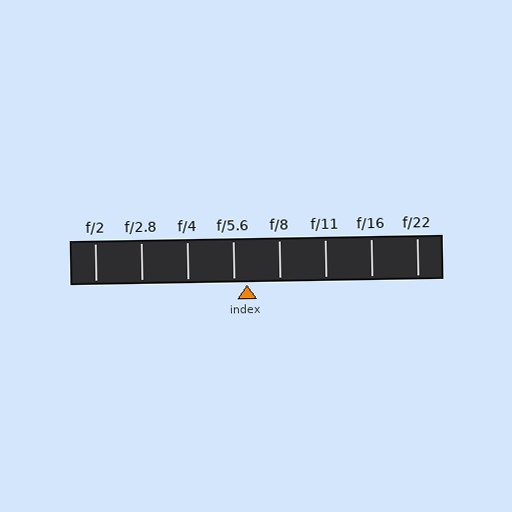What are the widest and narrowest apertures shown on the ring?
The widest aperture shown is f/2 and the narrowest is f/22.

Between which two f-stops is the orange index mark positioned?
The index mark is between f/5.6 and f/8.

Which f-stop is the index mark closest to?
The index mark is closest to f/5.6.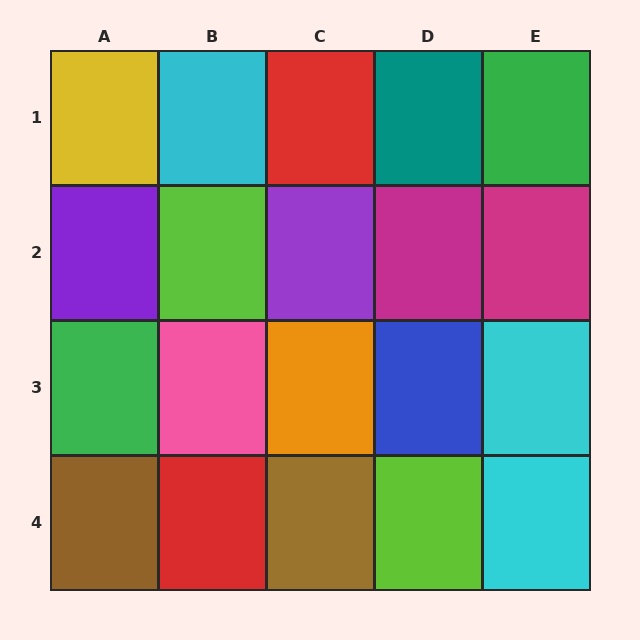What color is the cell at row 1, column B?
Cyan.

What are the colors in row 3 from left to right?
Green, pink, orange, blue, cyan.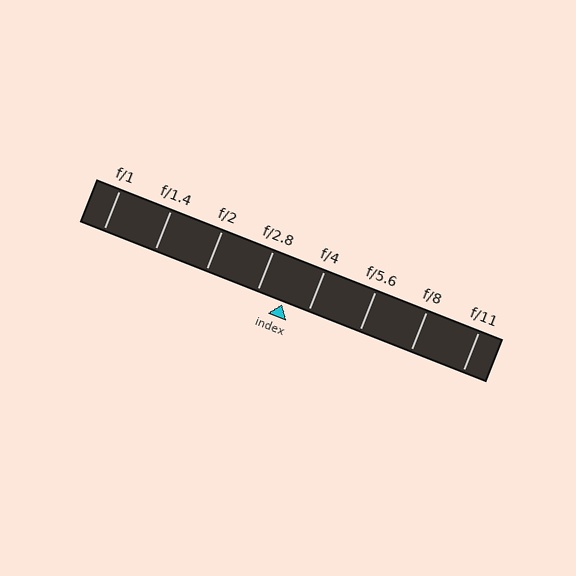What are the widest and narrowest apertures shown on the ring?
The widest aperture shown is f/1 and the narrowest is f/11.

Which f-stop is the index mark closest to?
The index mark is closest to f/4.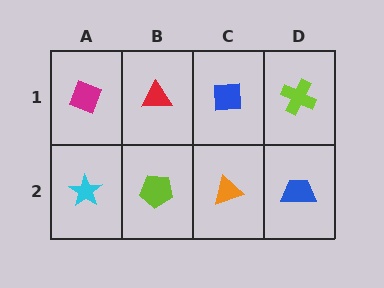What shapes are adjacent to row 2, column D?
A lime cross (row 1, column D), an orange triangle (row 2, column C).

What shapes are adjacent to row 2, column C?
A blue square (row 1, column C), a lime pentagon (row 2, column B), a blue trapezoid (row 2, column D).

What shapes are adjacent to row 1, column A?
A cyan star (row 2, column A), a red triangle (row 1, column B).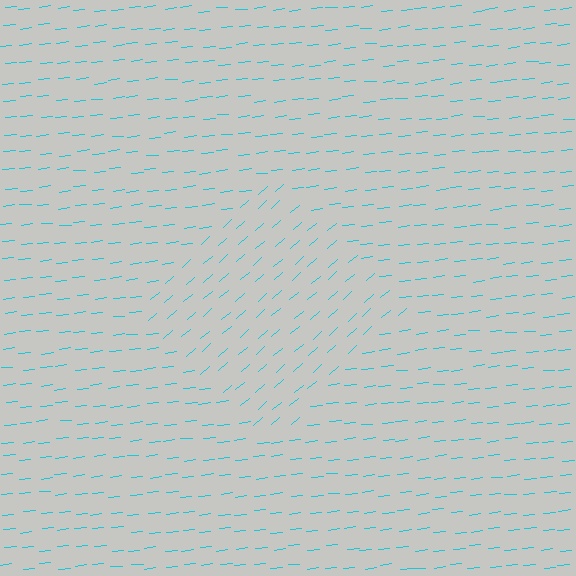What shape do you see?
I see a diamond.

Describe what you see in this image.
The image is filled with small cyan line segments. A diamond region in the image has lines oriented differently from the surrounding lines, creating a visible texture boundary.